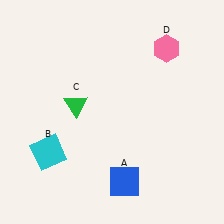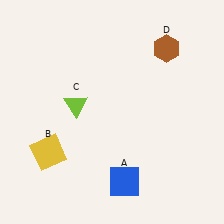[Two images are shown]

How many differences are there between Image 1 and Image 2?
There are 3 differences between the two images.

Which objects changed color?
B changed from cyan to yellow. C changed from green to lime. D changed from pink to brown.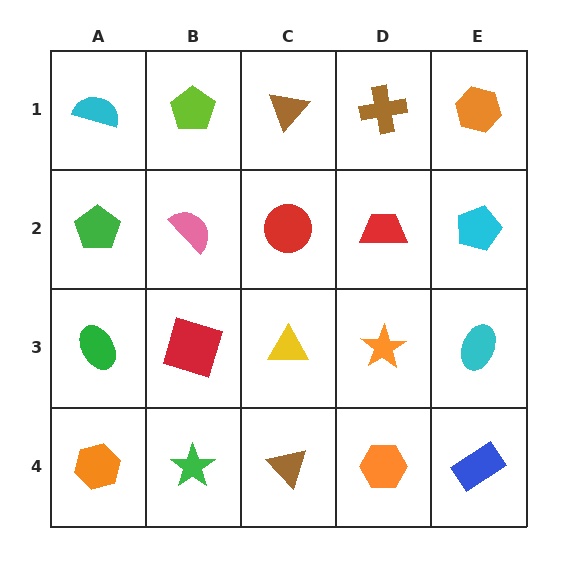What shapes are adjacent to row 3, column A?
A green pentagon (row 2, column A), an orange hexagon (row 4, column A), a red square (row 3, column B).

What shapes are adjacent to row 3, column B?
A pink semicircle (row 2, column B), a green star (row 4, column B), a green ellipse (row 3, column A), a yellow triangle (row 3, column C).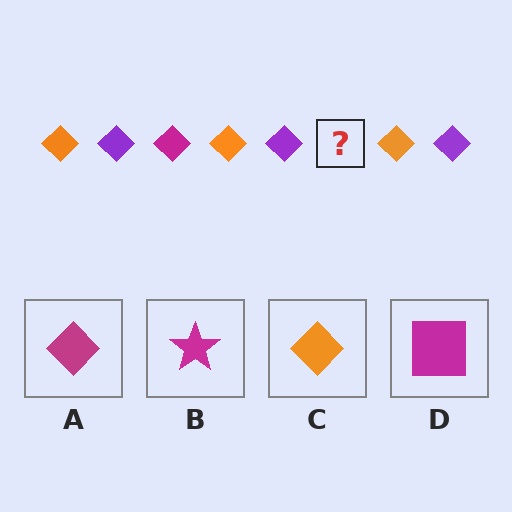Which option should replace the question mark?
Option A.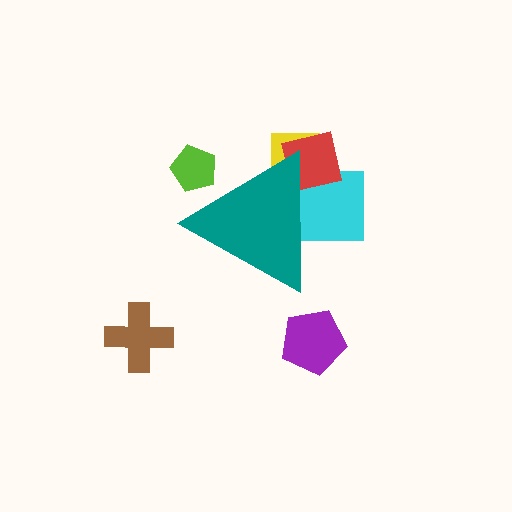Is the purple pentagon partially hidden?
No, the purple pentagon is fully visible.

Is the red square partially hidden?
Yes, the red square is partially hidden behind the teal triangle.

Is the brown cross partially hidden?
No, the brown cross is fully visible.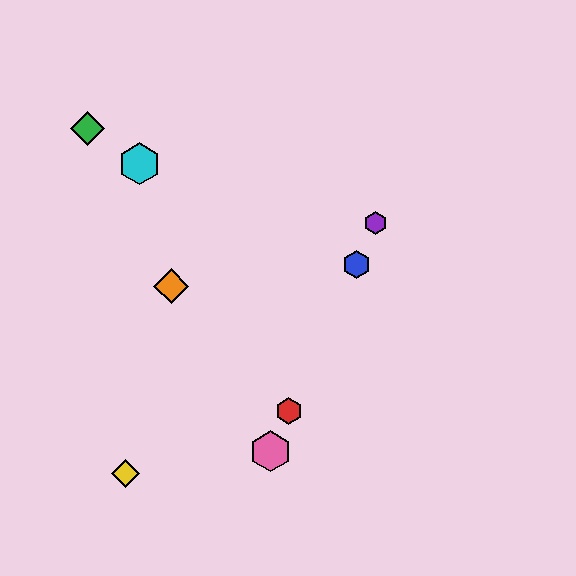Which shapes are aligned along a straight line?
The red hexagon, the blue hexagon, the purple hexagon, the pink hexagon are aligned along a straight line.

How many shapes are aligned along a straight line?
4 shapes (the red hexagon, the blue hexagon, the purple hexagon, the pink hexagon) are aligned along a straight line.